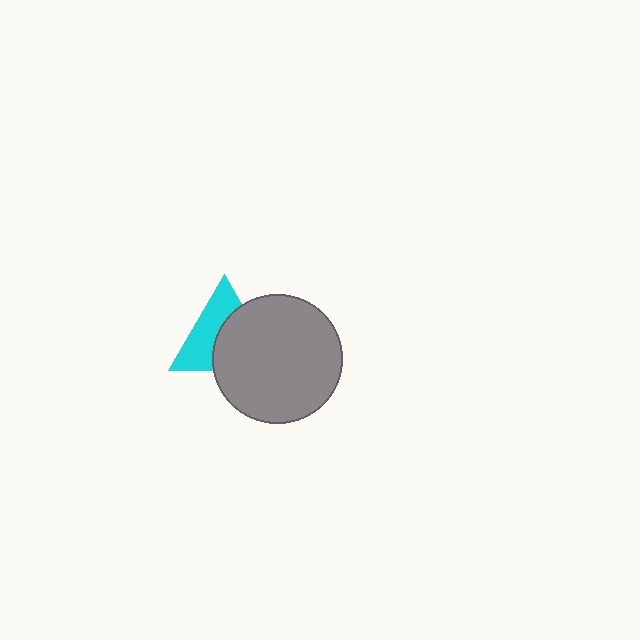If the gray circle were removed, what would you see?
You would see the complete cyan triangle.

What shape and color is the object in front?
The object in front is a gray circle.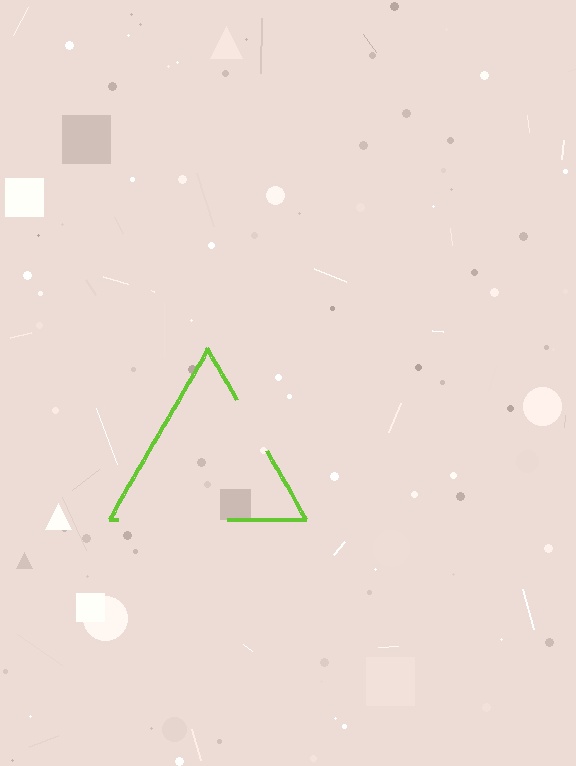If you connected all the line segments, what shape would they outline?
They would outline a triangle.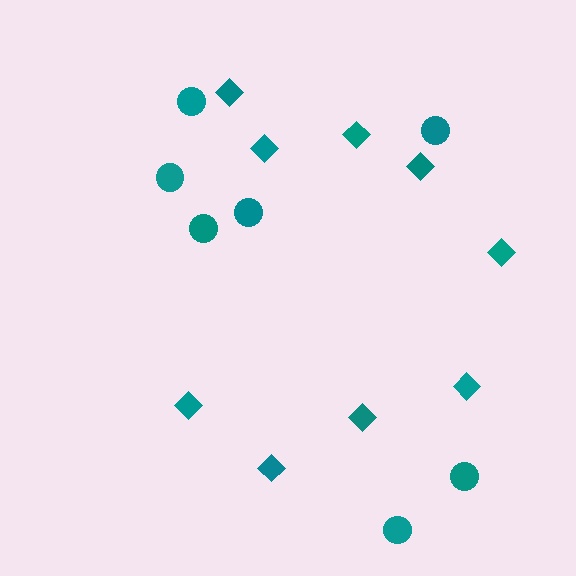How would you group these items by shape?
There are 2 groups: one group of circles (7) and one group of diamonds (9).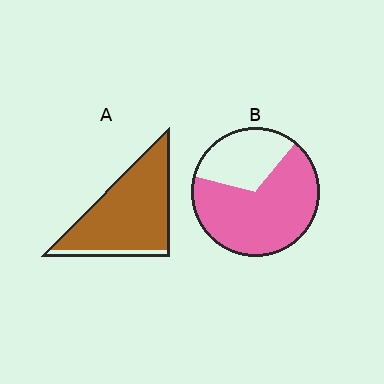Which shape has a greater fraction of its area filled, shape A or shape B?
Shape A.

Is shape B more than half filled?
Yes.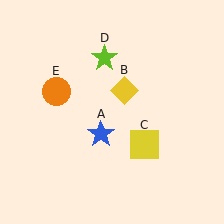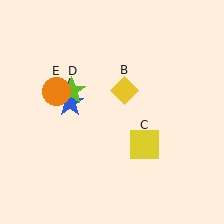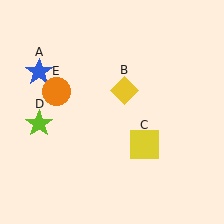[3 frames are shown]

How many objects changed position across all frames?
2 objects changed position: blue star (object A), lime star (object D).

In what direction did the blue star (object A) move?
The blue star (object A) moved up and to the left.